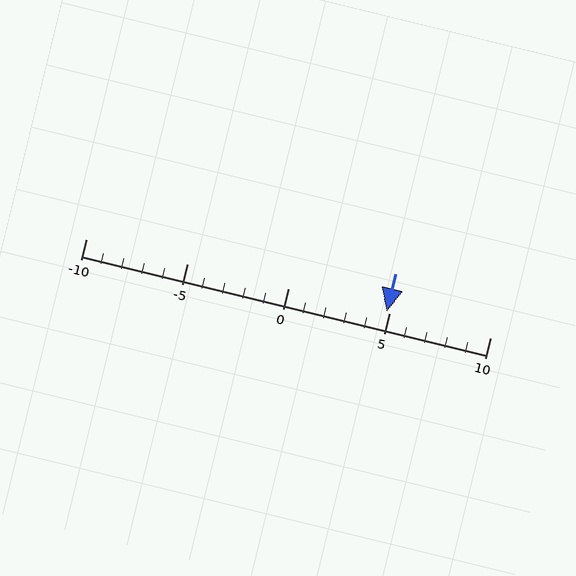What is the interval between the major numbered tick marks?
The major tick marks are spaced 5 units apart.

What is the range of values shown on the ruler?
The ruler shows values from -10 to 10.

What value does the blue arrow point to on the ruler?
The blue arrow points to approximately 5.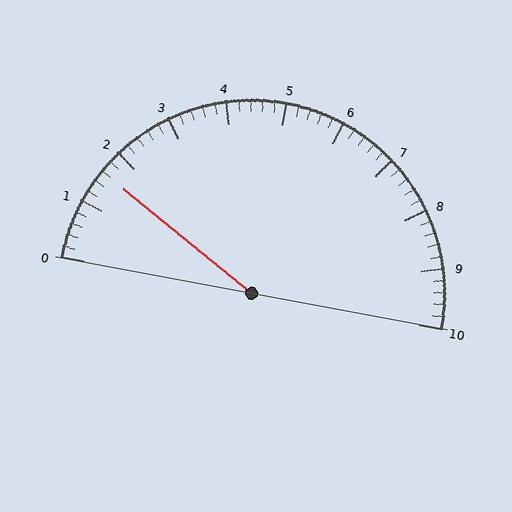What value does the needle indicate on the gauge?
The needle indicates approximately 1.6.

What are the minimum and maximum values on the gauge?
The gauge ranges from 0 to 10.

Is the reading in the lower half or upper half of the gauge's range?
The reading is in the lower half of the range (0 to 10).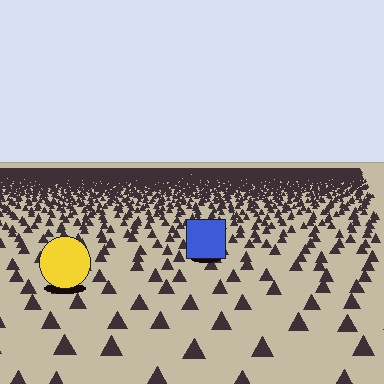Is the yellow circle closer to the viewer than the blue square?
Yes. The yellow circle is closer — you can tell from the texture gradient: the ground texture is coarser near it.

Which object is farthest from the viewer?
The blue square is farthest from the viewer. It appears smaller and the ground texture around it is denser.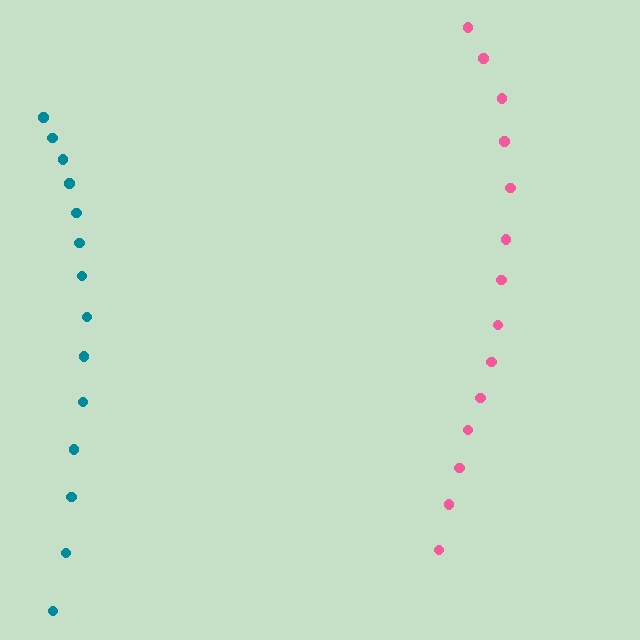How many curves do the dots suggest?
There are 2 distinct paths.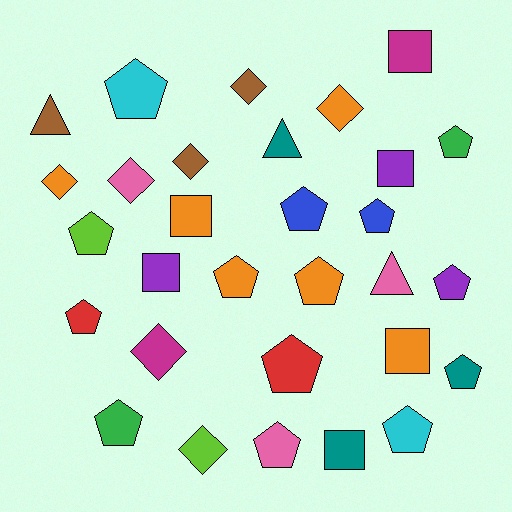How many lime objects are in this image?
There are 2 lime objects.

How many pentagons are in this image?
There are 14 pentagons.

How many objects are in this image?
There are 30 objects.